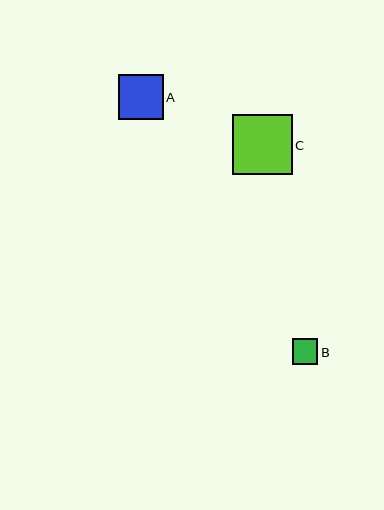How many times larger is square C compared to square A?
Square C is approximately 1.3 times the size of square A.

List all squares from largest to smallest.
From largest to smallest: C, A, B.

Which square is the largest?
Square C is the largest with a size of approximately 59 pixels.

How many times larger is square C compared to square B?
Square C is approximately 2.3 times the size of square B.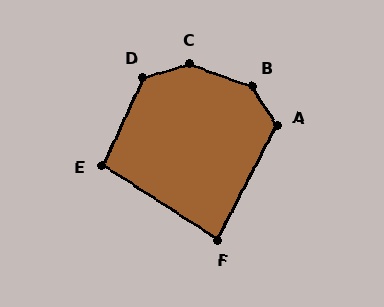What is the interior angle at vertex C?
Approximately 143 degrees (obtuse).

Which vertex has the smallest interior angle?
F, at approximately 85 degrees.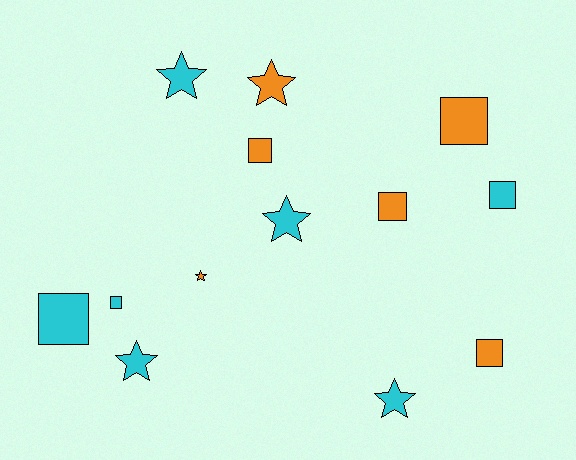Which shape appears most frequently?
Square, with 7 objects.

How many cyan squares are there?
There are 3 cyan squares.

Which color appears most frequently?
Cyan, with 7 objects.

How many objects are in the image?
There are 13 objects.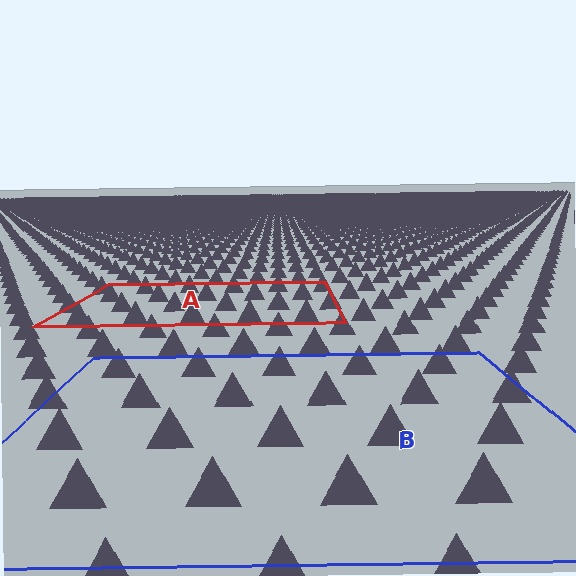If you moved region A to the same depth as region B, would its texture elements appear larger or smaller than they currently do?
They would appear larger. At a closer depth, the same texture elements are projected at a bigger on-screen size.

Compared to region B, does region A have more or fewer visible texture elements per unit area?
Region A has more texture elements per unit area — they are packed more densely because it is farther away.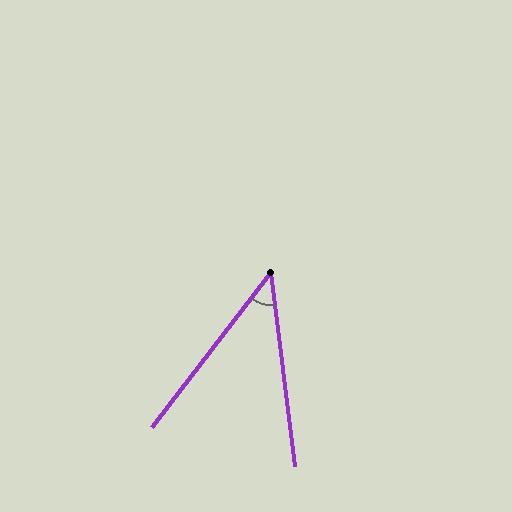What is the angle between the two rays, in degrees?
Approximately 45 degrees.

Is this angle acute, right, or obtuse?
It is acute.